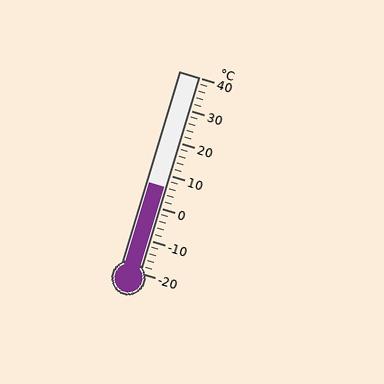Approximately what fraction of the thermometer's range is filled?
The thermometer is filled to approximately 45% of its range.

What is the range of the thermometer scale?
The thermometer scale ranges from -20°C to 40°C.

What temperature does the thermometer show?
The thermometer shows approximately 6°C.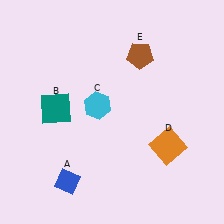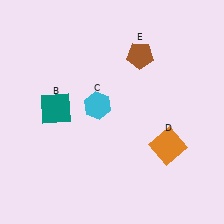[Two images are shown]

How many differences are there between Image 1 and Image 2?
There is 1 difference between the two images.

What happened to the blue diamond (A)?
The blue diamond (A) was removed in Image 2. It was in the bottom-left area of Image 1.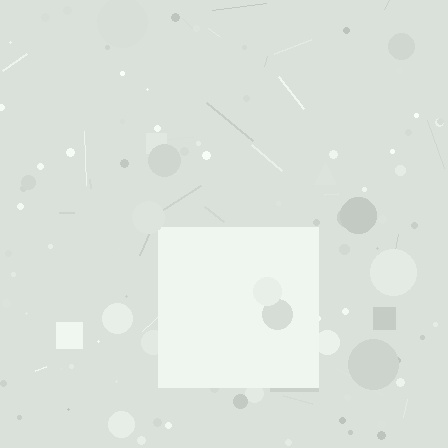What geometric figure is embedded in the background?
A square is embedded in the background.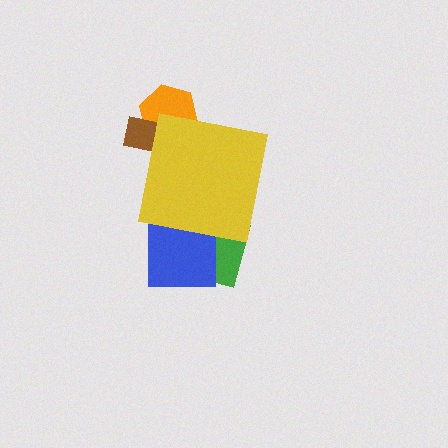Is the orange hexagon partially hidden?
Yes, the orange hexagon is partially hidden behind the yellow square.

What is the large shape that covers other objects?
A yellow square.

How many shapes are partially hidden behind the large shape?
4 shapes are partially hidden.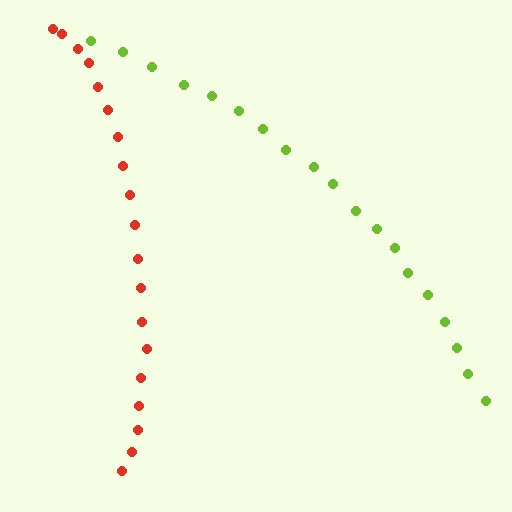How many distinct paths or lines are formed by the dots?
There are 2 distinct paths.